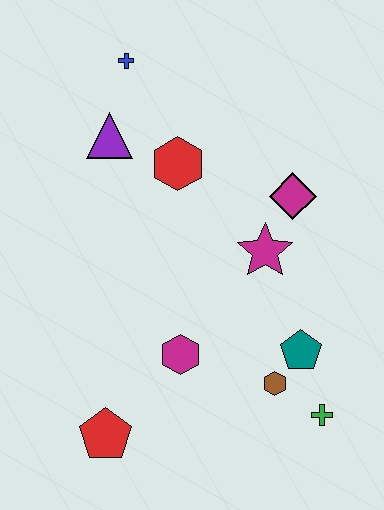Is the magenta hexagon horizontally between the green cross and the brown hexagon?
No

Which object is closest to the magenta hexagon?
The brown hexagon is closest to the magenta hexagon.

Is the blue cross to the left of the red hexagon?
Yes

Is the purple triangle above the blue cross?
No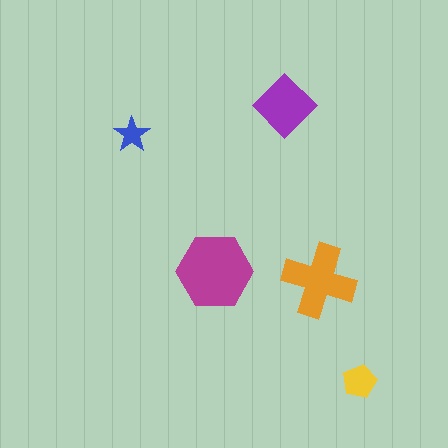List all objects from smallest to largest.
The blue star, the yellow pentagon, the purple diamond, the orange cross, the magenta hexagon.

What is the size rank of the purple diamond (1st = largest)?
3rd.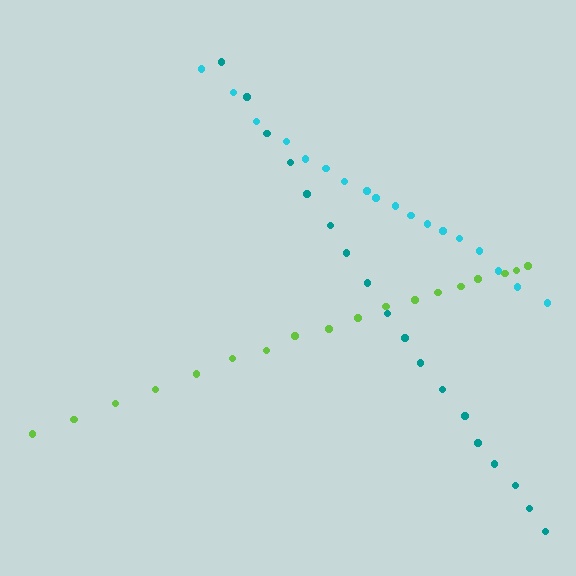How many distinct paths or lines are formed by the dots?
There are 3 distinct paths.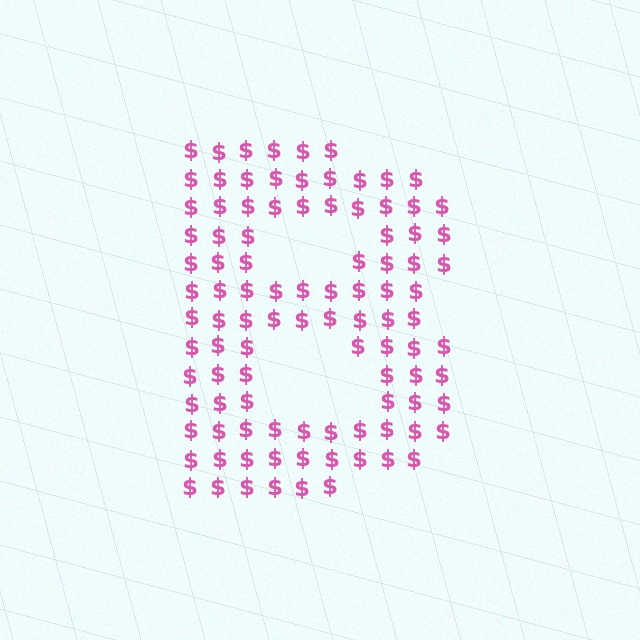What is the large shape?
The large shape is the letter B.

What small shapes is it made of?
It is made of small dollar signs.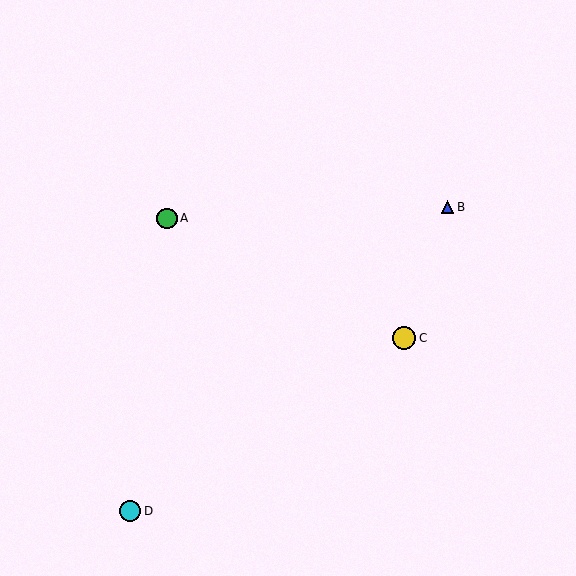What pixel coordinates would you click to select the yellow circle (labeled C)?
Click at (404, 338) to select the yellow circle C.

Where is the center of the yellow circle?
The center of the yellow circle is at (404, 338).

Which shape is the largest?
The yellow circle (labeled C) is the largest.